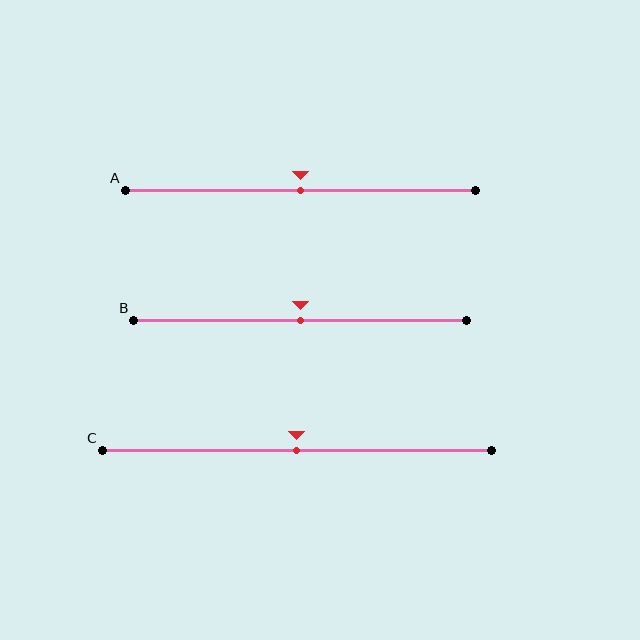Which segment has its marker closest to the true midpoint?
Segment A has its marker closest to the true midpoint.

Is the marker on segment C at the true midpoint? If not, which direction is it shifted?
Yes, the marker on segment C is at the true midpoint.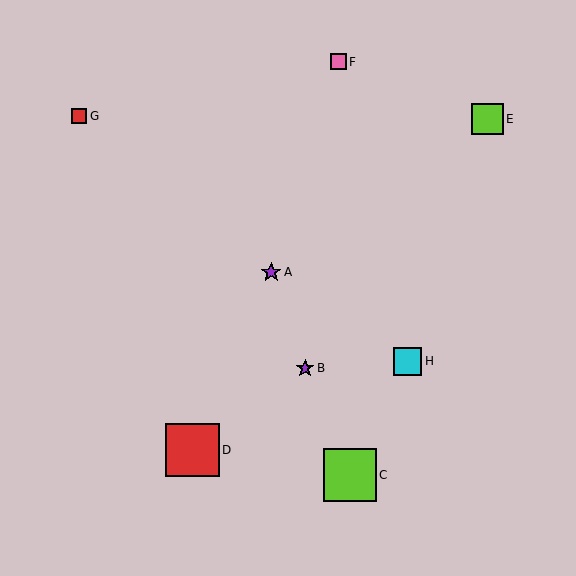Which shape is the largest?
The red square (labeled D) is the largest.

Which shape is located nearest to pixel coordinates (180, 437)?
The red square (labeled D) at (193, 450) is nearest to that location.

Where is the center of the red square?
The center of the red square is at (193, 450).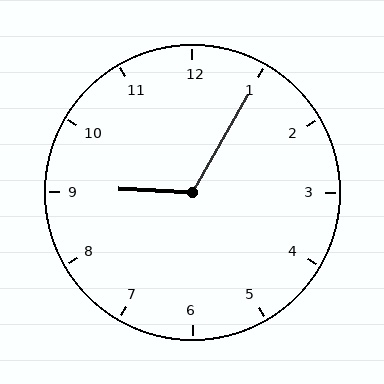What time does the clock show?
9:05.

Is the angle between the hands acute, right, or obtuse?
It is obtuse.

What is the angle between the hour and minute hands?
Approximately 118 degrees.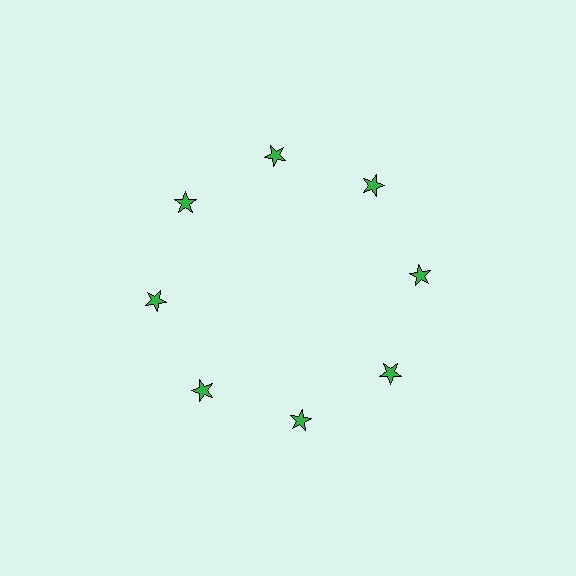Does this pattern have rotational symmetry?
Yes, this pattern has 8-fold rotational symmetry. It looks the same after rotating 45 degrees around the center.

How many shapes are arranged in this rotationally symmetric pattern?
There are 8 shapes, arranged in 8 groups of 1.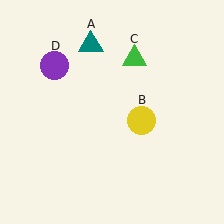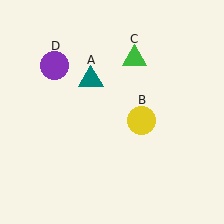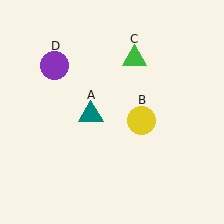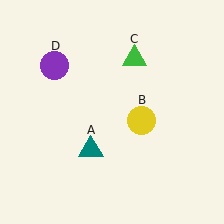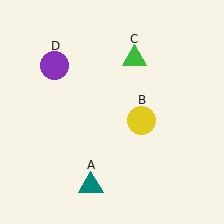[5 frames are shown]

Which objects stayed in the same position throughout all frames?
Yellow circle (object B) and green triangle (object C) and purple circle (object D) remained stationary.